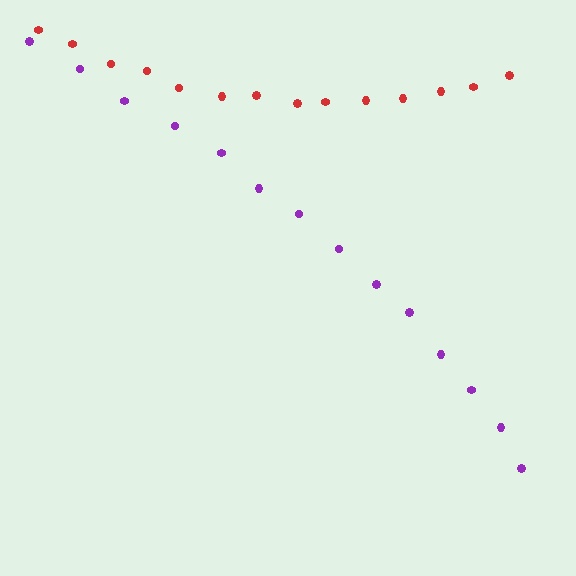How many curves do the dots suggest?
There are 2 distinct paths.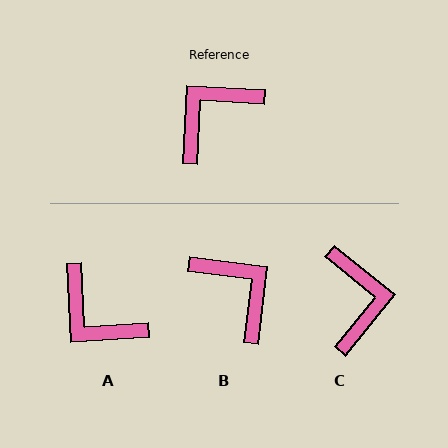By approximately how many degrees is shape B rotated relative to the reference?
Approximately 94 degrees clockwise.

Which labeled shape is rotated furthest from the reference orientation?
C, about 126 degrees away.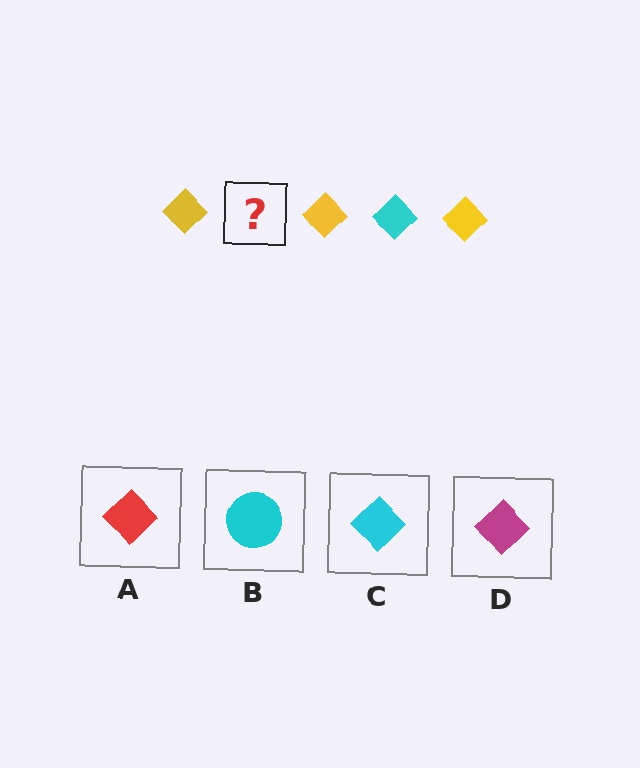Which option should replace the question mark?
Option C.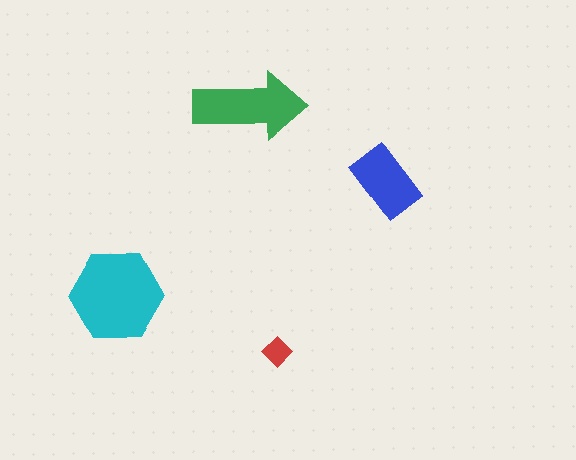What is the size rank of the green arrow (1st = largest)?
2nd.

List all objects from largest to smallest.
The cyan hexagon, the green arrow, the blue rectangle, the red diamond.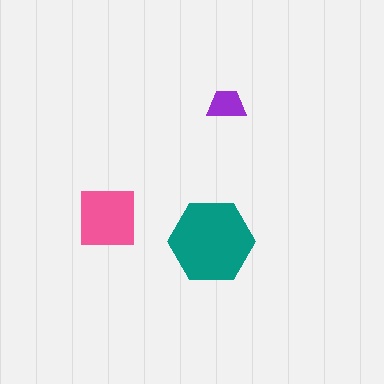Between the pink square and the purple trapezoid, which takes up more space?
The pink square.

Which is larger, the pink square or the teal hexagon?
The teal hexagon.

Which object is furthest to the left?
The pink square is leftmost.